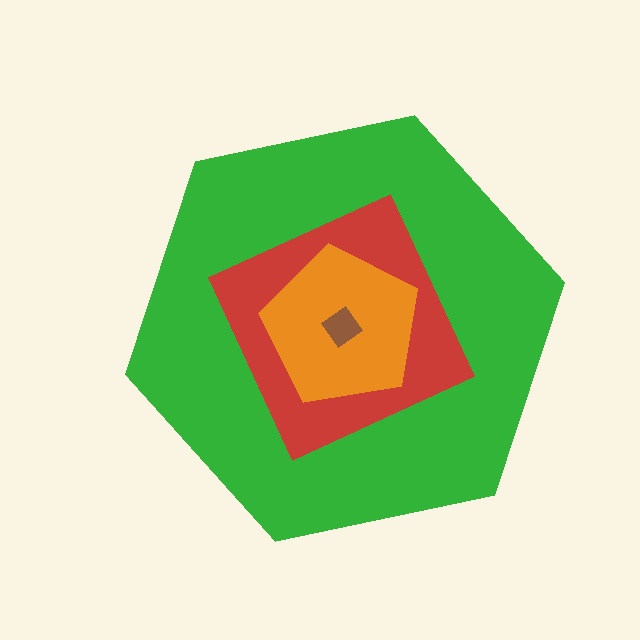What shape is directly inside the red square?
The orange pentagon.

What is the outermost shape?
The green hexagon.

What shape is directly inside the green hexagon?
The red square.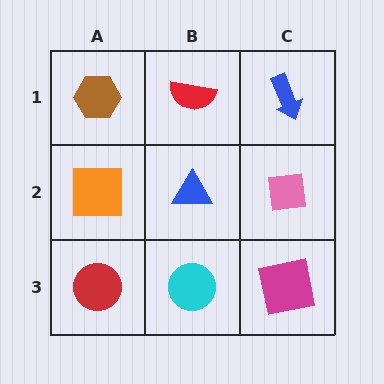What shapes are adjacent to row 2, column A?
A brown hexagon (row 1, column A), a red circle (row 3, column A), a blue triangle (row 2, column B).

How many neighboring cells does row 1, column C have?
2.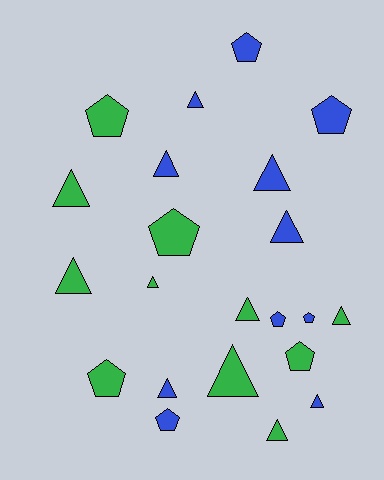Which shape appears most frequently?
Triangle, with 13 objects.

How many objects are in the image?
There are 22 objects.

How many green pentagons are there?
There are 4 green pentagons.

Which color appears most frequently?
Green, with 11 objects.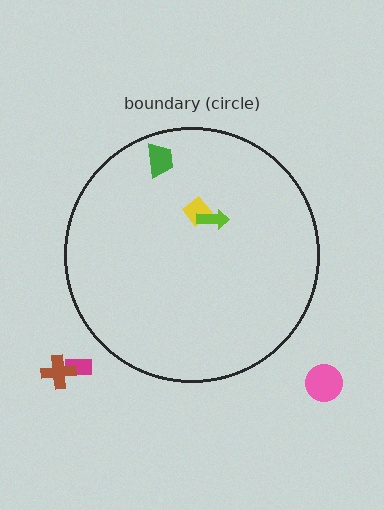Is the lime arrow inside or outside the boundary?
Inside.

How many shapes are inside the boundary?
3 inside, 3 outside.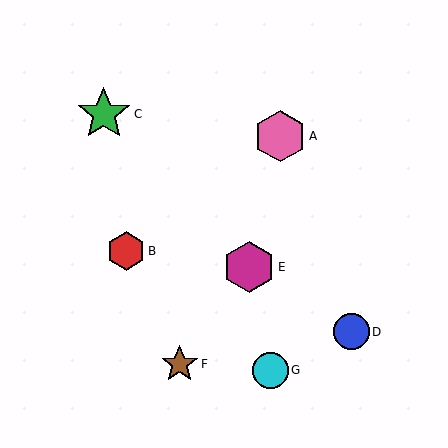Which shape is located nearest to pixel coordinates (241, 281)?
The magenta hexagon (labeled E) at (249, 267) is nearest to that location.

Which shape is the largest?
The green star (labeled C) is the largest.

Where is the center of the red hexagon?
The center of the red hexagon is at (126, 251).